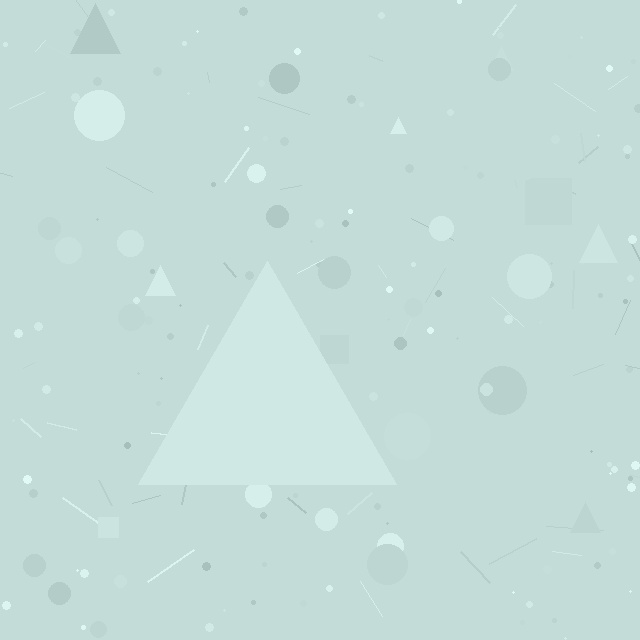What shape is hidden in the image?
A triangle is hidden in the image.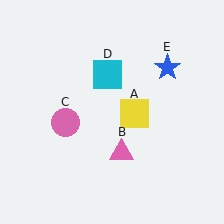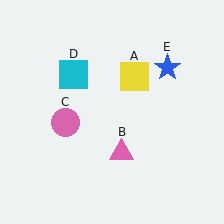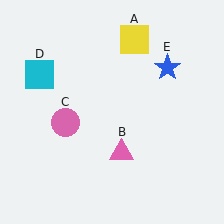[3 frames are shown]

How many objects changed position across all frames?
2 objects changed position: yellow square (object A), cyan square (object D).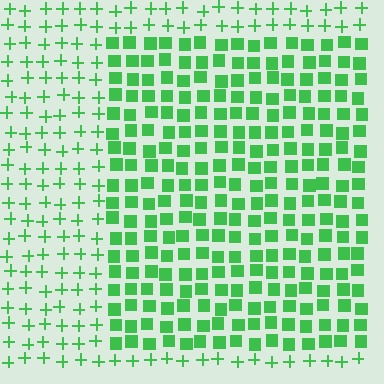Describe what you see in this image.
The image is filled with small green elements arranged in a uniform grid. A rectangle-shaped region contains squares, while the surrounding area contains plus signs. The boundary is defined purely by the change in element shape.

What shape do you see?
I see a rectangle.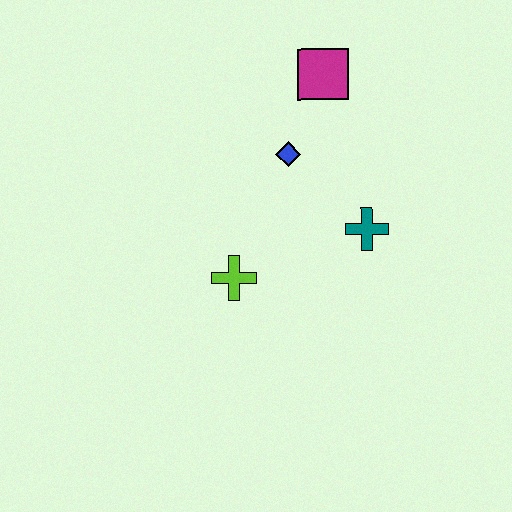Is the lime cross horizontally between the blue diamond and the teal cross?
No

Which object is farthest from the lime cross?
The magenta square is farthest from the lime cross.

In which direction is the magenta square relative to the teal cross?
The magenta square is above the teal cross.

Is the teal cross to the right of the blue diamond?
Yes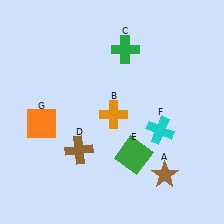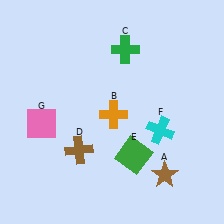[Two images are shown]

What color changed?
The square (G) changed from orange in Image 1 to pink in Image 2.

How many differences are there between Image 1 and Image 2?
There is 1 difference between the two images.